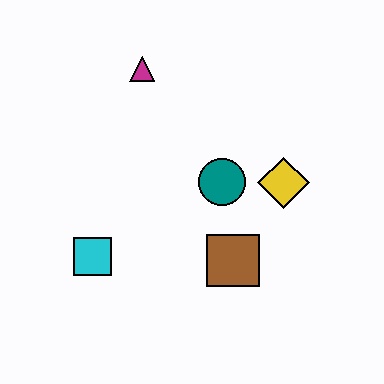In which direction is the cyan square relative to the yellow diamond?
The cyan square is to the left of the yellow diamond.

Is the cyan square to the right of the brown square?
No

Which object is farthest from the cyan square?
The yellow diamond is farthest from the cyan square.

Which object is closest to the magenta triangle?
The teal circle is closest to the magenta triangle.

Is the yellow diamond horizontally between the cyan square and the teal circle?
No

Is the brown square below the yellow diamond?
Yes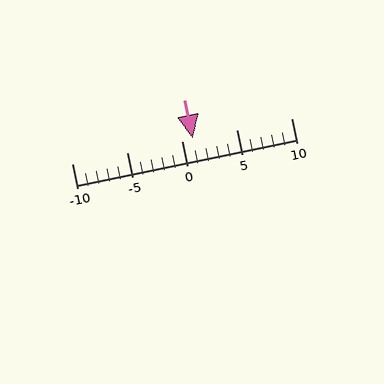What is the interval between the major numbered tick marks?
The major tick marks are spaced 5 units apart.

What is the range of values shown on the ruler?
The ruler shows values from -10 to 10.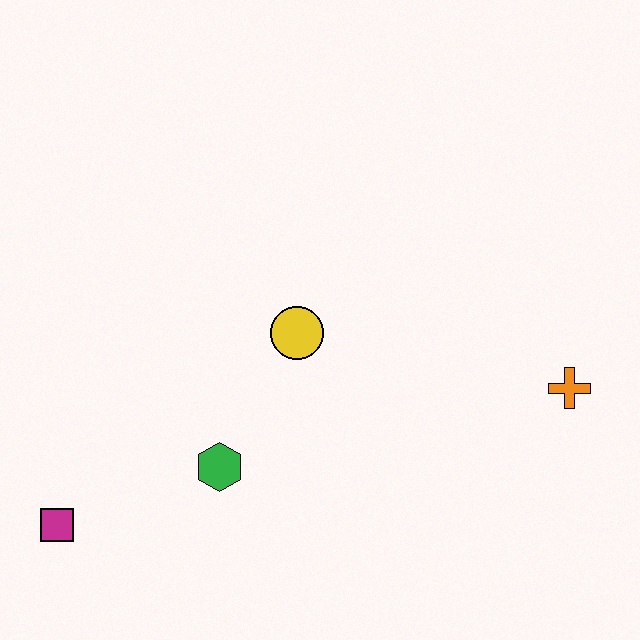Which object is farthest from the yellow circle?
The magenta square is farthest from the yellow circle.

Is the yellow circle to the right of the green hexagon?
Yes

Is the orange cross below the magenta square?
No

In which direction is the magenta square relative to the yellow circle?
The magenta square is to the left of the yellow circle.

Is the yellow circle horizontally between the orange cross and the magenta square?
Yes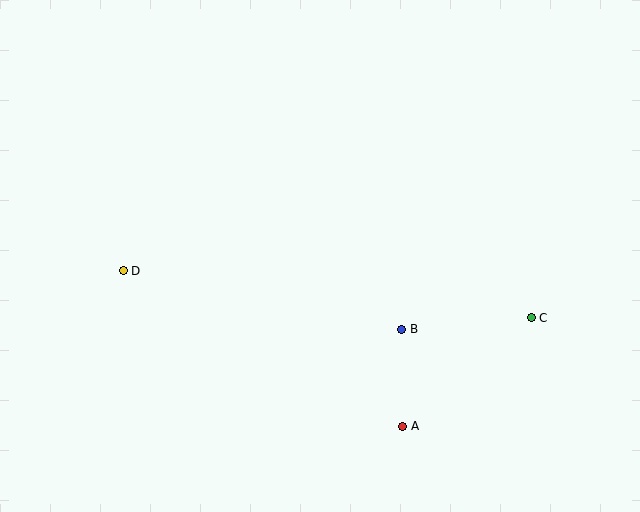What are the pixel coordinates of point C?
Point C is at (531, 318).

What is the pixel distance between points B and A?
The distance between B and A is 97 pixels.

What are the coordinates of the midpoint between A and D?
The midpoint between A and D is at (263, 348).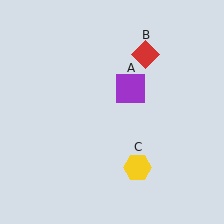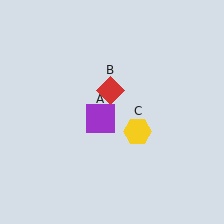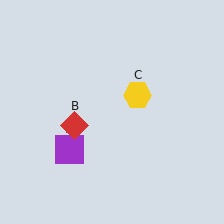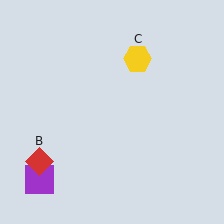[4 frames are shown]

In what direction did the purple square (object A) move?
The purple square (object A) moved down and to the left.